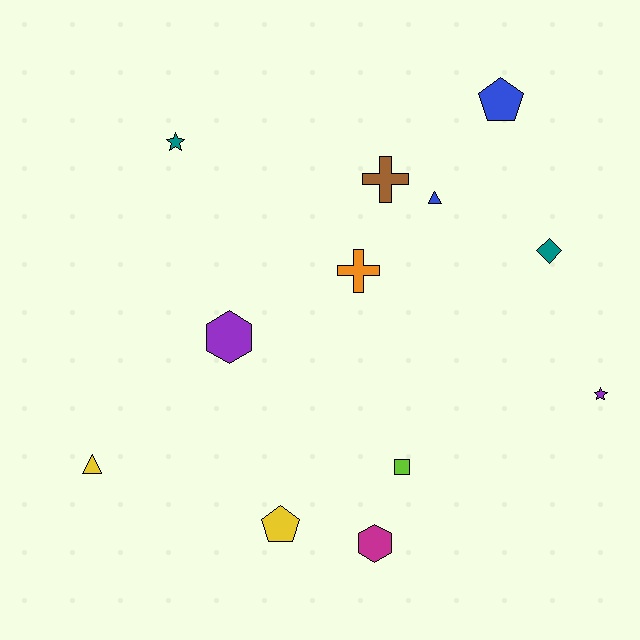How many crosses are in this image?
There are 2 crosses.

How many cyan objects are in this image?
There are no cyan objects.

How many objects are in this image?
There are 12 objects.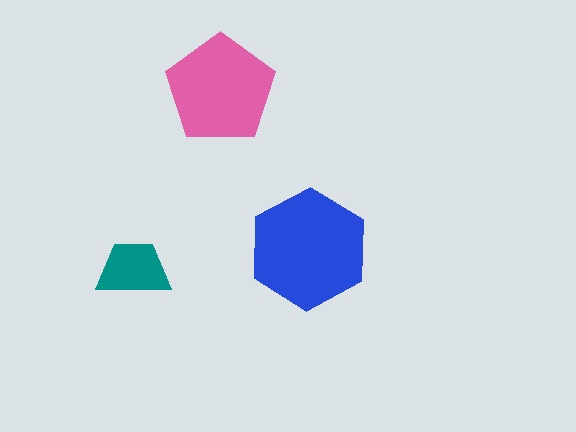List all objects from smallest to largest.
The teal trapezoid, the pink pentagon, the blue hexagon.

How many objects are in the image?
There are 3 objects in the image.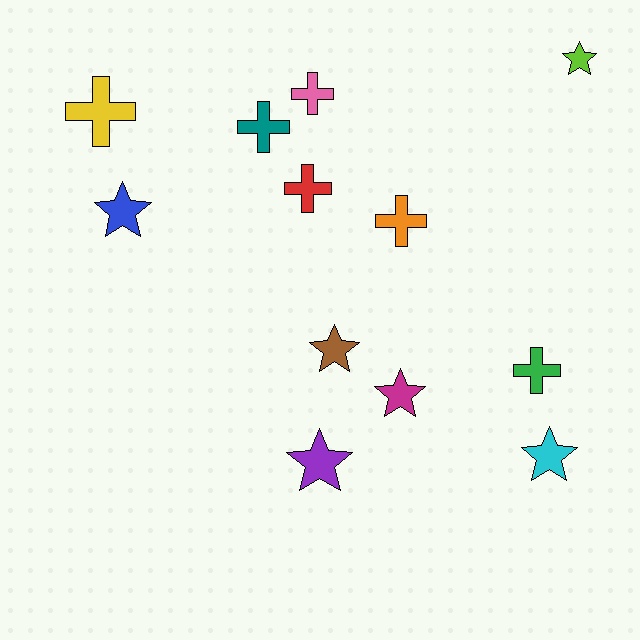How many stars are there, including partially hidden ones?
There are 6 stars.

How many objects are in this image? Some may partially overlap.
There are 12 objects.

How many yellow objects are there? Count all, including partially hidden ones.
There is 1 yellow object.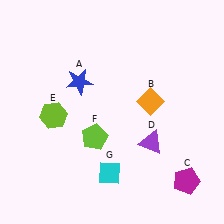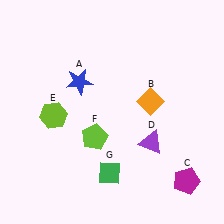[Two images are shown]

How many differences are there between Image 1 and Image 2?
There is 1 difference between the two images.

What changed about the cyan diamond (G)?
In Image 1, G is cyan. In Image 2, it changed to green.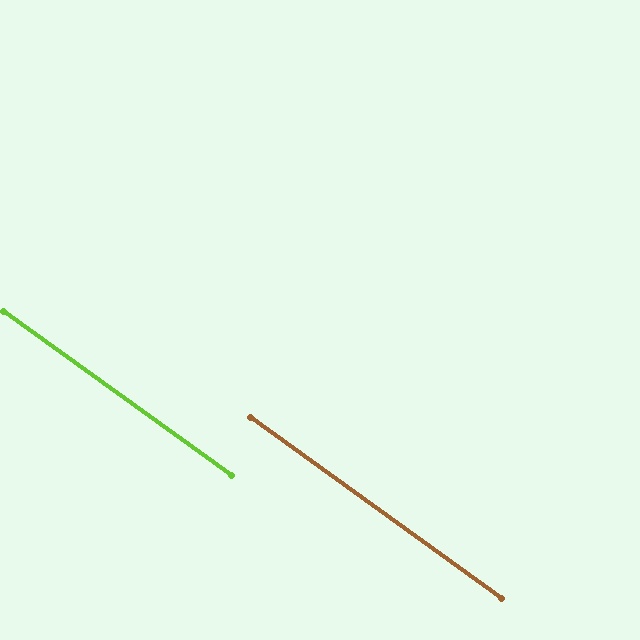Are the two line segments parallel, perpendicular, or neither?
Parallel — their directions differ by only 0.2°.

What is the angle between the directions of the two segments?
Approximately 0 degrees.